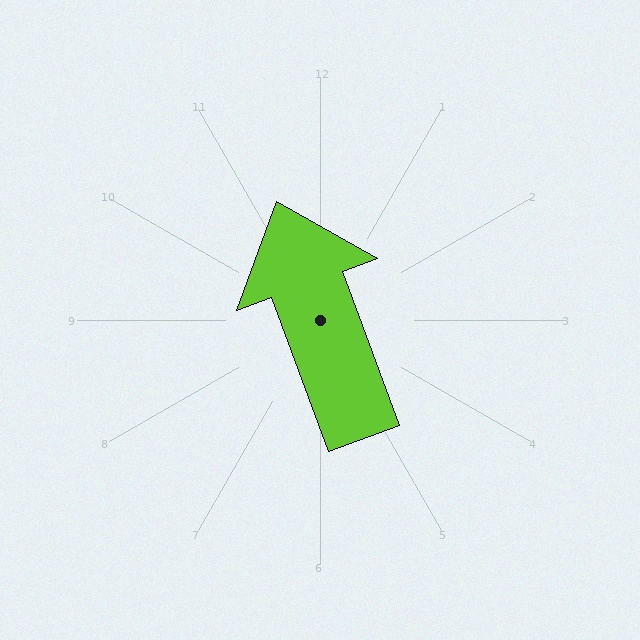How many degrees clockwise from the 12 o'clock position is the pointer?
Approximately 340 degrees.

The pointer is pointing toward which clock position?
Roughly 11 o'clock.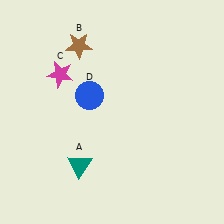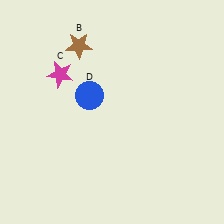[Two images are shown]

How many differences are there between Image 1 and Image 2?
There is 1 difference between the two images.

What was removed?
The teal triangle (A) was removed in Image 2.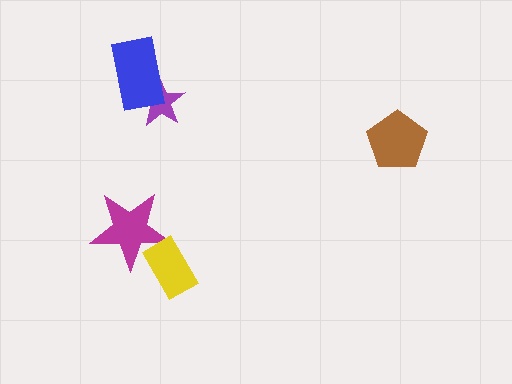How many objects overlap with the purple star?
1 object overlaps with the purple star.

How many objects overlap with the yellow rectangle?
1 object overlaps with the yellow rectangle.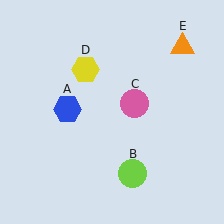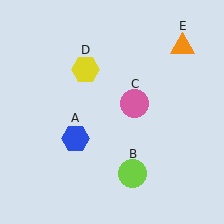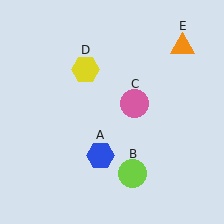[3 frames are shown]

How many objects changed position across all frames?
1 object changed position: blue hexagon (object A).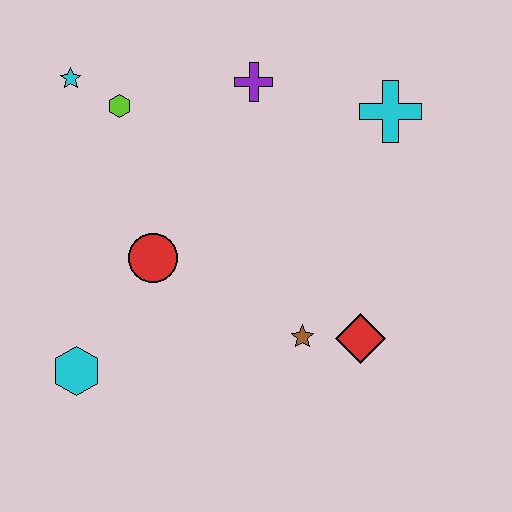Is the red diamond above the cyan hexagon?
Yes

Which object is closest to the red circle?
The cyan hexagon is closest to the red circle.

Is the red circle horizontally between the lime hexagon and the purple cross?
Yes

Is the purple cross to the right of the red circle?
Yes